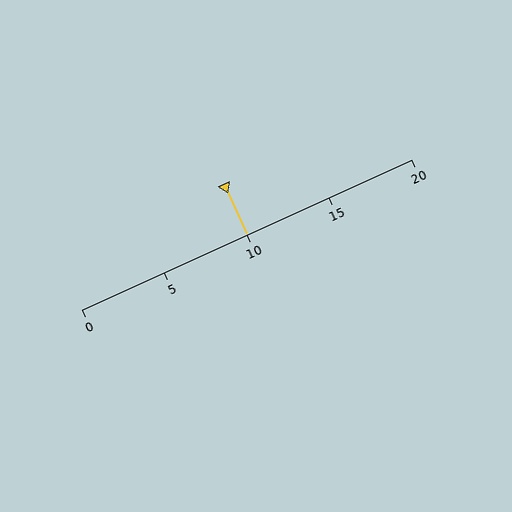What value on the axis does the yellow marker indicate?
The marker indicates approximately 10.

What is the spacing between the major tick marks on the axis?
The major ticks are spaced 5 apart.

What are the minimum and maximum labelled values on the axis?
The axis runs from 0 to 20.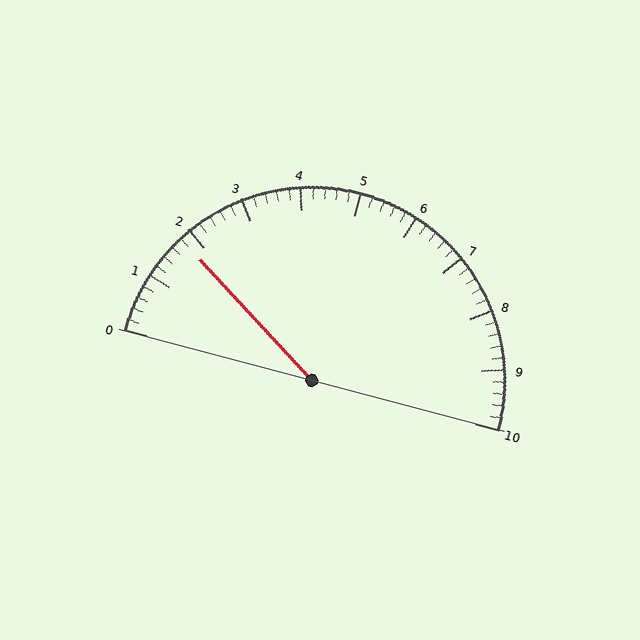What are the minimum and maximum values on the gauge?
The gauge ranges from 0 to 10.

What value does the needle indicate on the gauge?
The needle indicates approximately 1.8.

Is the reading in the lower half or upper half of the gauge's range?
The reading is in the lower half of the range (0 to 10).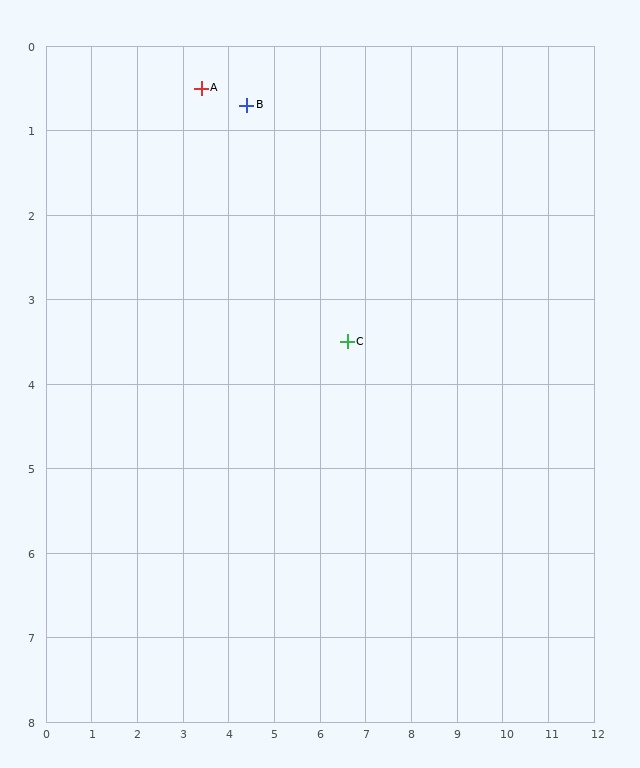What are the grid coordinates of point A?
Point A is at approximately (3.4, 0.5).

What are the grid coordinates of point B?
Point B is at approximately (4.4, 0.7).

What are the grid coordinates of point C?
Point C is at approximately (6.6, 3.5).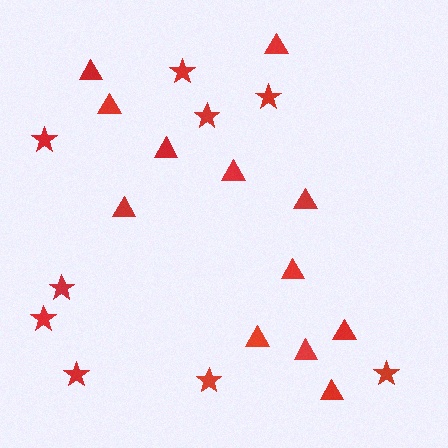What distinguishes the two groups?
There are 2 groups: one group of triangles (12) and one group of stars (9).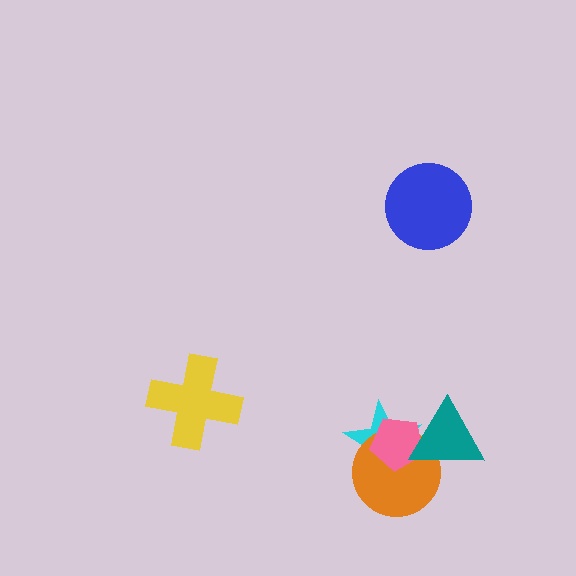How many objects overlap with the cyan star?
3 objects overlap with the cyan star.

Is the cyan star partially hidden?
Yes, it is partially covered by another shape.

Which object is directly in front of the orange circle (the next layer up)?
The pink pentagon is directly in front of the orange circle.